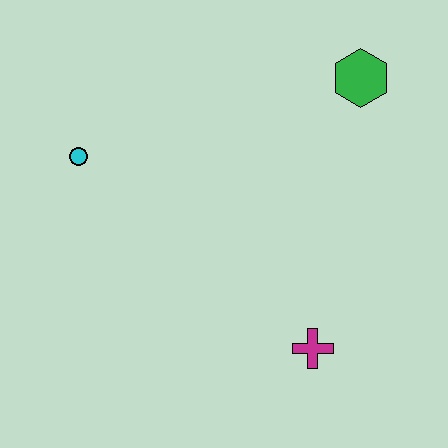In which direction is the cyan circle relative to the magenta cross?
The cyan circle is to the left of the magenta cross.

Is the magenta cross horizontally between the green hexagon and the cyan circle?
Yes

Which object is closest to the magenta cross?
The green hexagon is closest to the magenta cross.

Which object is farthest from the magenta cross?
The cyan circle is farthest from the magenta cross.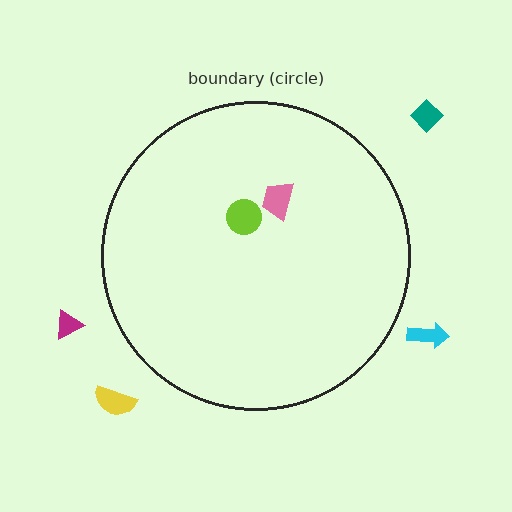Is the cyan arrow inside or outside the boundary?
Outside.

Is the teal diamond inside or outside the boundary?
Outside.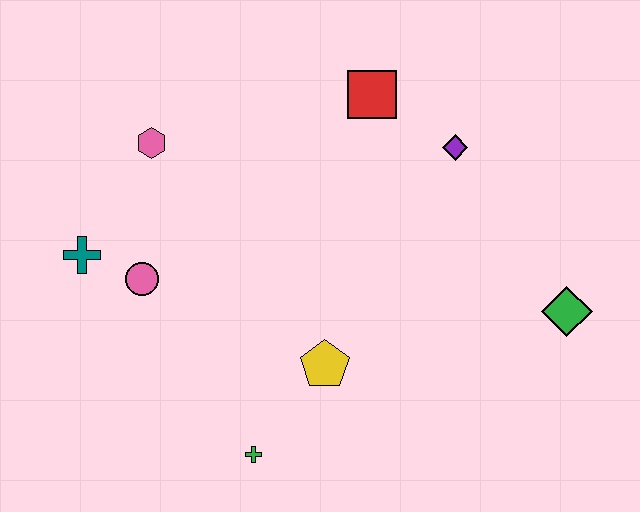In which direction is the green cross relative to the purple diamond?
The green cross is below the purple diamond.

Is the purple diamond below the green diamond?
No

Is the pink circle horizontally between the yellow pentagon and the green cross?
No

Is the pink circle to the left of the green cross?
Yes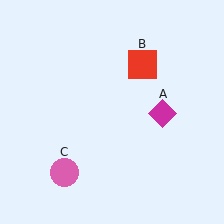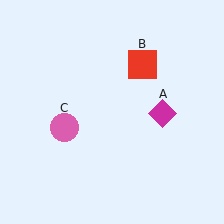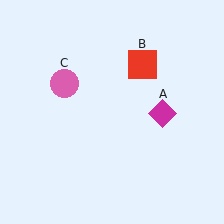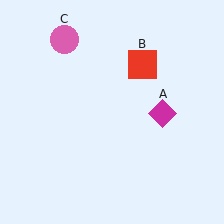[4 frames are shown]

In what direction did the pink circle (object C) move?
The pink circle (object C) moved up.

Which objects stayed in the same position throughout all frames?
Magenta diamond (object A) and red square (object B) remained stationary.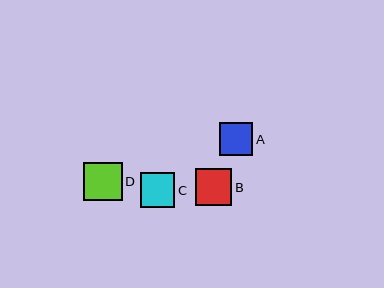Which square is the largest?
Square D is the largest with a size of approximately 38 pixels.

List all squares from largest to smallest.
From largest to smallest: D, B, C, A.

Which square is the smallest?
Square A is the smallest with a size of approximately 34 pixels.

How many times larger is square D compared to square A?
Square D is approximately 1.1 times the size of square A.